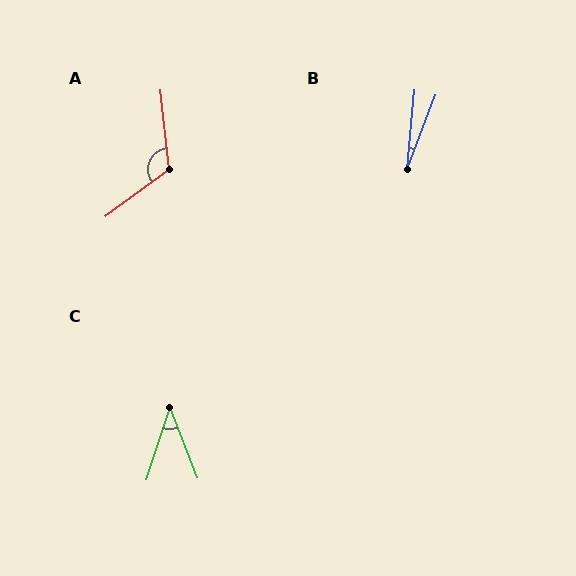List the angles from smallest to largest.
B (16°), C (39°), A (121°).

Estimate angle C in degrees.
Approximately 39 degrees.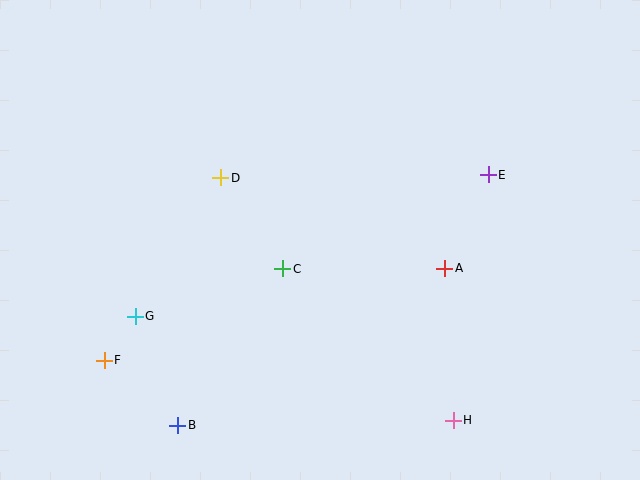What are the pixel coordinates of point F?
Point F is at (104, 360).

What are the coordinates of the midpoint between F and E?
The midpoint between F and E is at (296, 267).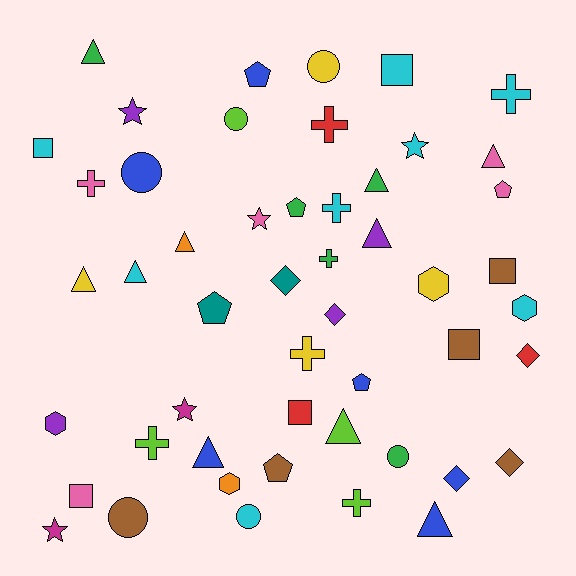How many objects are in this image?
There are 50 objects.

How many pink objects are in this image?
There are 5 pink objects.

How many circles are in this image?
There are 6 circles.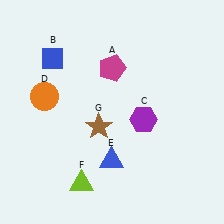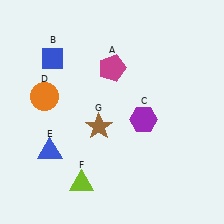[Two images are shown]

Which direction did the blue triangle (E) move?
The blue triangle (E) moved left.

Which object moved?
The blue triangle (E) moved left.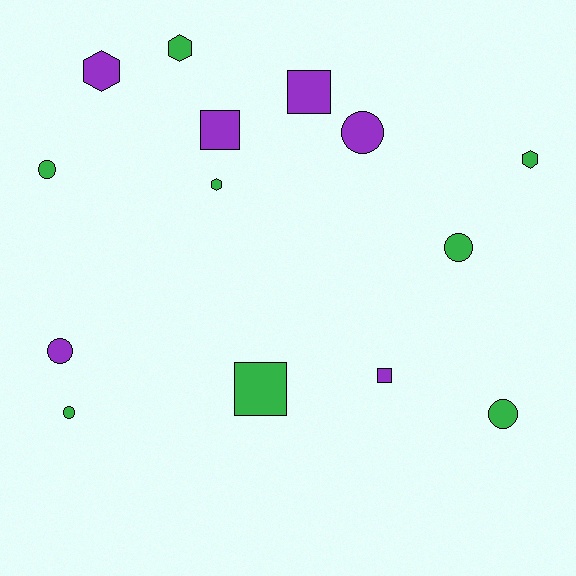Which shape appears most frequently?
Circle, with 6 objects.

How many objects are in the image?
There are 14 objects.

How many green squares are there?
There is 1 green square.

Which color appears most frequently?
Green, with 8 objects.